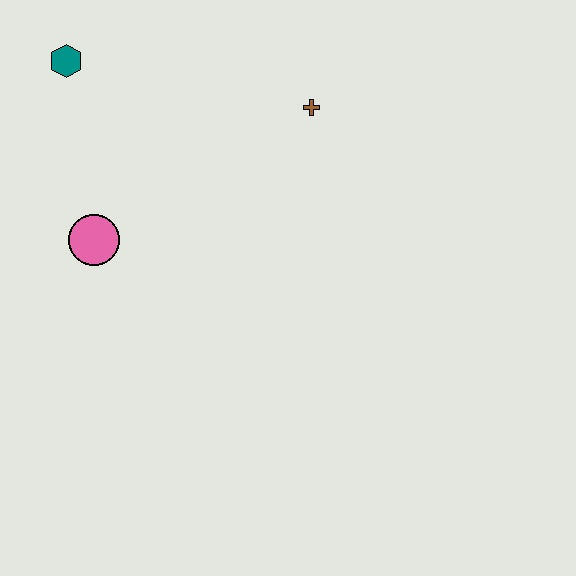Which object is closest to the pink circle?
The teal hexagon is closest to the pink circle.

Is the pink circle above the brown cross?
No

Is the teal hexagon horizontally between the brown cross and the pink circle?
No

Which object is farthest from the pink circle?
The brown cross is farthest from the pink circle.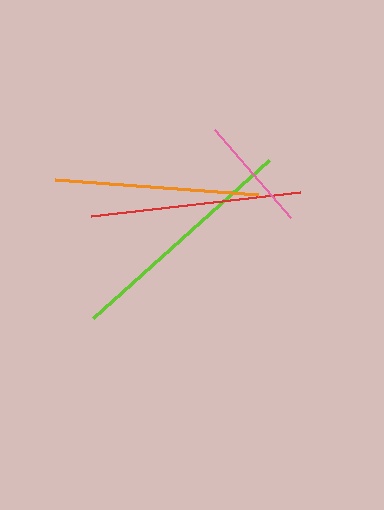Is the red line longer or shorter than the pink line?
The red line is longer than the pink line.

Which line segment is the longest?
The lime line is the longest at approximately 237 pixels.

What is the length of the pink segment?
The pink segment is approximately 116 pixels long.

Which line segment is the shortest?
The pink line is the shortest at approximately 116 pixels.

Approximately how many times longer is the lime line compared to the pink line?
The lime line is approximately 2.0 times the length of the pink line.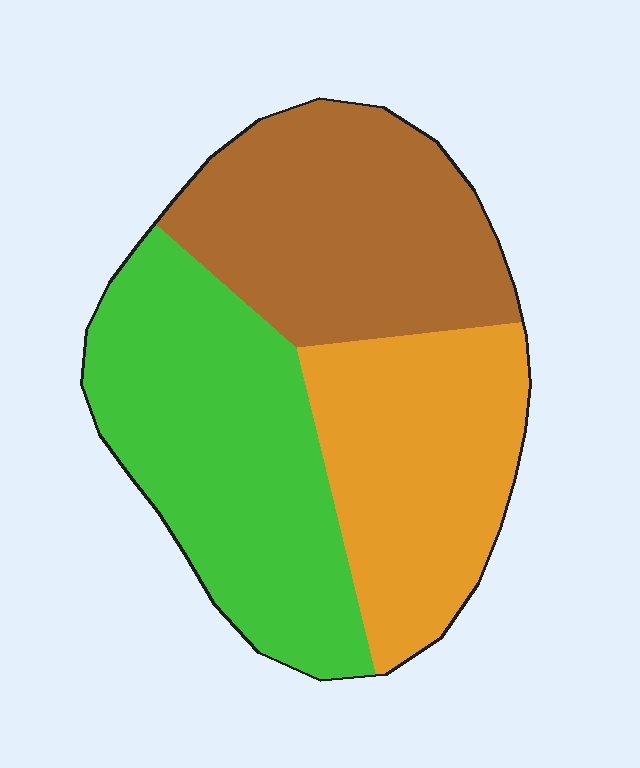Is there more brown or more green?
Green.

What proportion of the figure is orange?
Orange covers roughly 30% of the figure.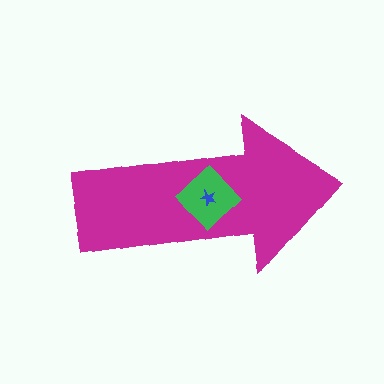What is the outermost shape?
The magenta arrow.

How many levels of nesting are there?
3.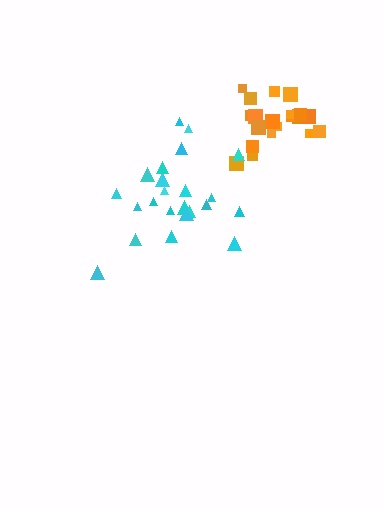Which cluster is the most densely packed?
Orange.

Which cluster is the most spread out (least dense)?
Cyan.